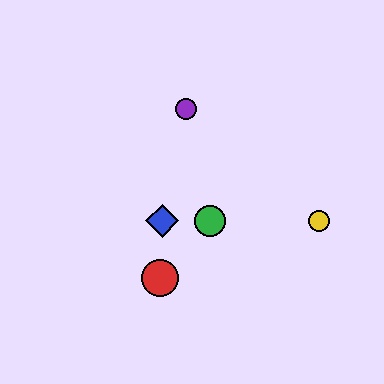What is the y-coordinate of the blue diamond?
The blue diamond is at y≈221.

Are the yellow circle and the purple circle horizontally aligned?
No, the yellow circle is at y≈221 and the purple circle is at y≈109.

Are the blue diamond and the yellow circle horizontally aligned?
Yes, both are at y≈221.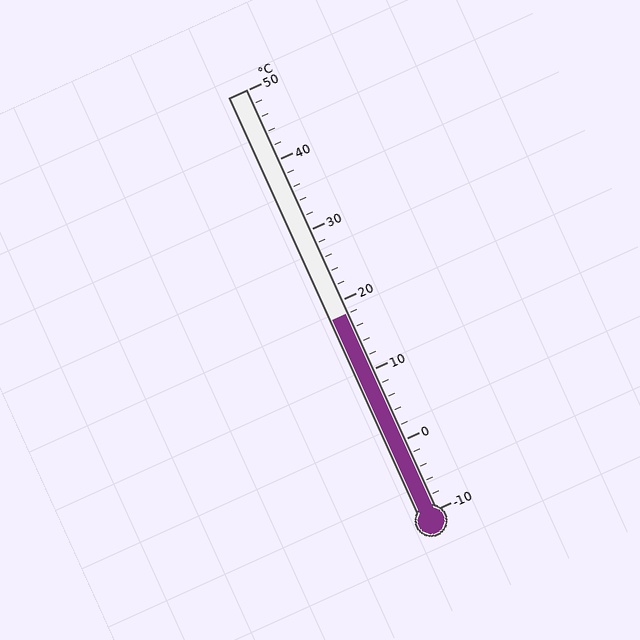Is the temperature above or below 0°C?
The temperature is above 0°C.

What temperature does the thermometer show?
The thermometer shows approximately 18°C.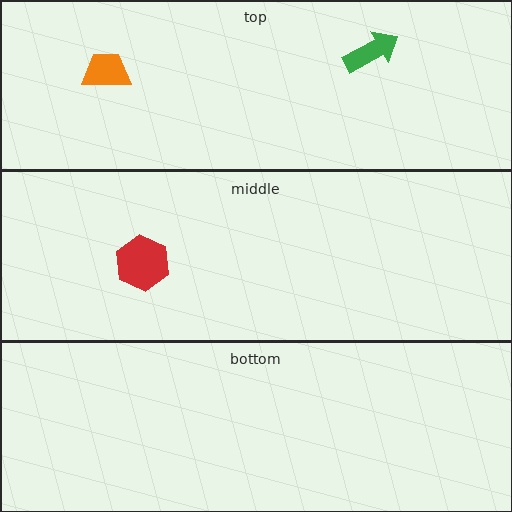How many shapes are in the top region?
2.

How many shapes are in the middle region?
1.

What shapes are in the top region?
The orange trapezoid, the green arrow.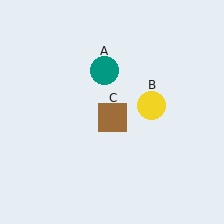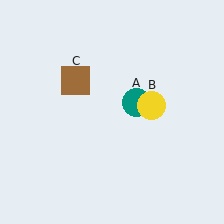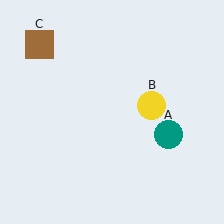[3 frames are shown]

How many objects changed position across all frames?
2 objects changed position: teal circle (object A), brown square (object C).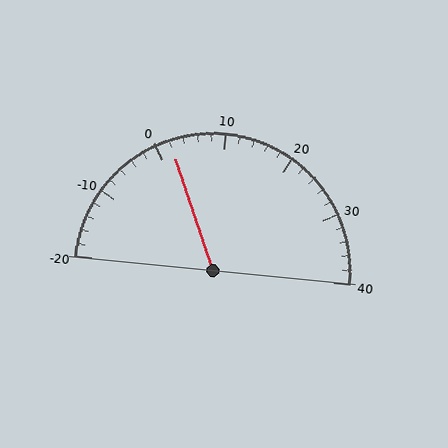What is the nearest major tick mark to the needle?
The nearest major tick mark is 0.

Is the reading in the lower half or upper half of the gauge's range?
The reading is in the lower half of the range (-20 to 40).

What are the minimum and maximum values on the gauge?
The gauge ranges from -20 to 40.